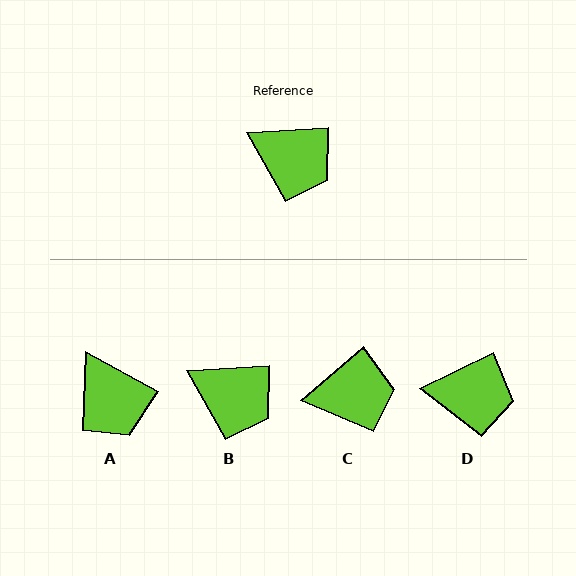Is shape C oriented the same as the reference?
No, it is off by about 37 degrees.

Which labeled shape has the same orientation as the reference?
B.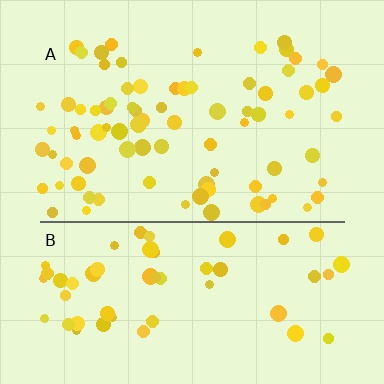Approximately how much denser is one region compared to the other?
Approximately 1.5× — region A over region B.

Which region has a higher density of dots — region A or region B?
A (the top).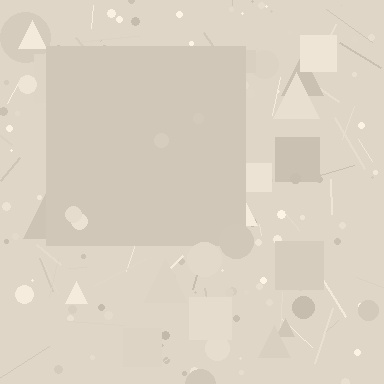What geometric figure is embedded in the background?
A square is embedded in the background.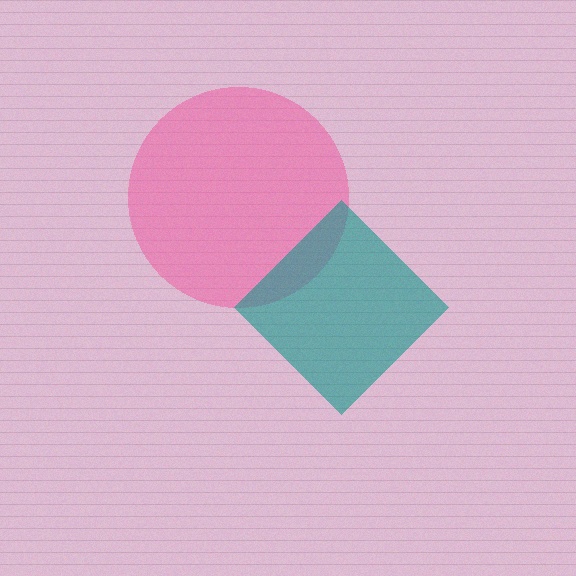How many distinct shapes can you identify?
There are 2 distinct shapes: a pink circle, a teal diamond.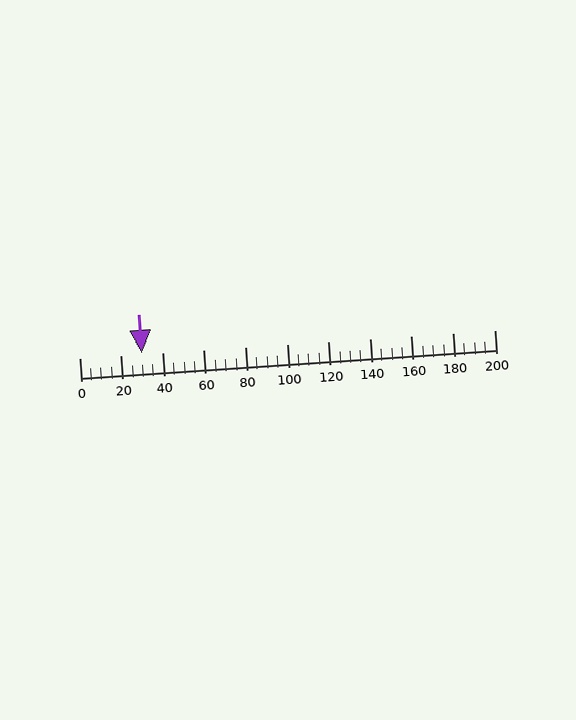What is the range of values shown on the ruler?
The ruler shows values from 0 to 200.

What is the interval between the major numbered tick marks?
The major tick marks are spaced 20 units apart.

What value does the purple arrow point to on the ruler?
The purple arrow points to approximately 30.